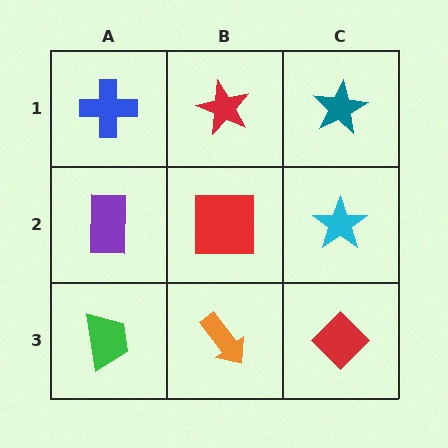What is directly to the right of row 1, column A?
A red star.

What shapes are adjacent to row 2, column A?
A blue cross (row 1, column A), a green trapezoid (row 3, column A), a red square (row 2, column B).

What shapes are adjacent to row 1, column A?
A purple rectangle (row 2, column A), a red star (row 1, column B).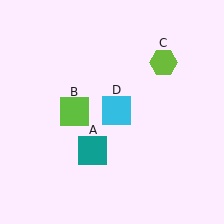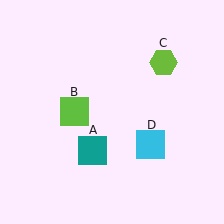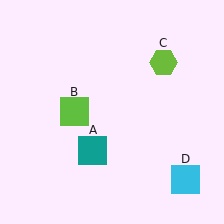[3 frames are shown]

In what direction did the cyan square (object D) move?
The cyan square (object D) moved down and to the right.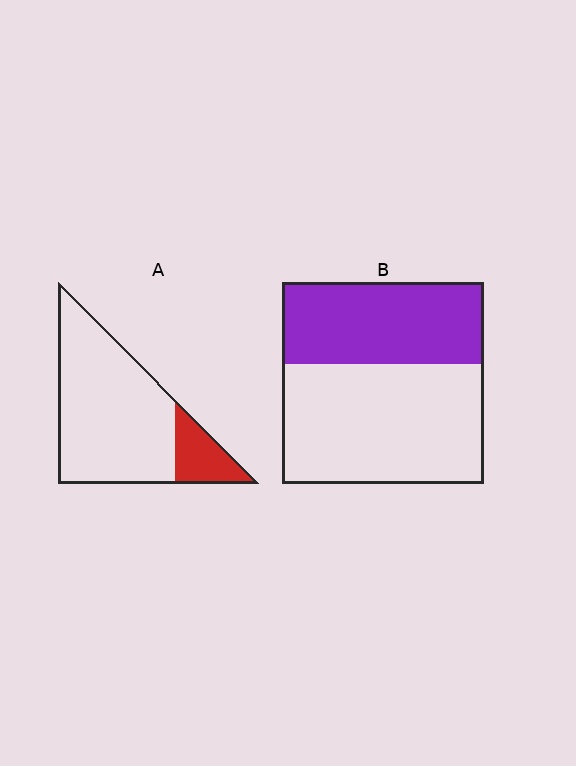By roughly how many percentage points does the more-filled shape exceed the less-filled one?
By roughly 25 percentage points (B over A).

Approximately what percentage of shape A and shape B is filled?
A is approximately 15% and B is approximately 40%.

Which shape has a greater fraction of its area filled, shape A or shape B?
Shape B.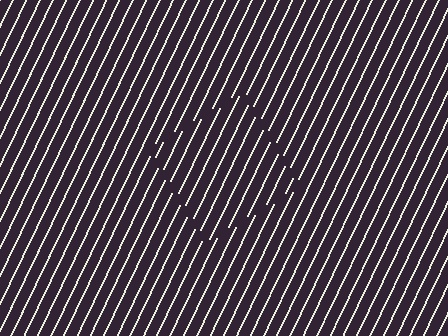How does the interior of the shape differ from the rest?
The interior of the shape contains the same grating, shifted by half a period — the contour is defined by the phase discontinuity where line-ends from the inner and outer gratings abut.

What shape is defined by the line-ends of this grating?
An illusory square. The interior of the shape contains the same grating, shifted by half a period — the contour is defined by the phase discontinuity where line-ends from the inner and outer gratings abut.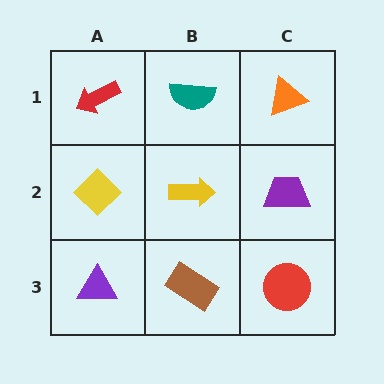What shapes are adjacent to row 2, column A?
A red arrow (row 1, column A), a purple triangle (row 3, column A), a yellow arrow (row 2, column B).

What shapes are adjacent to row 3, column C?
A purple trapezoid (row 2, column C), a brown rectangle (row 3, column B).